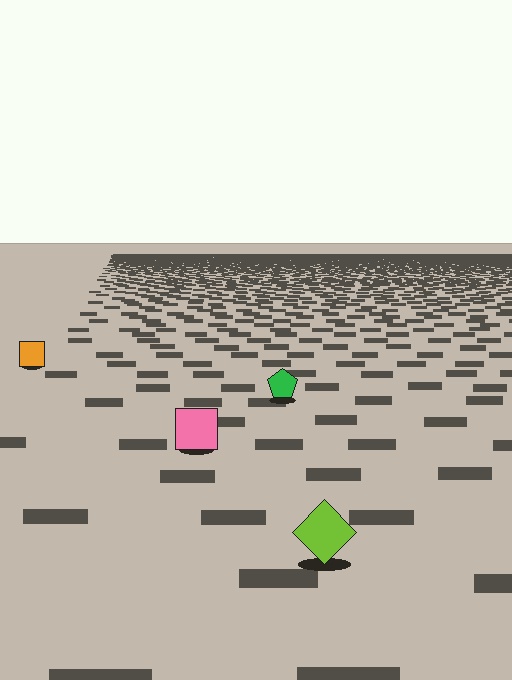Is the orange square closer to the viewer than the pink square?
No. The pink square is closer — you can tell from the texture gradient: the ground texture is coarser near it.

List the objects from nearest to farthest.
From nearest to farthest: the lime diamond, the pink square, the green pentagon, the orange square.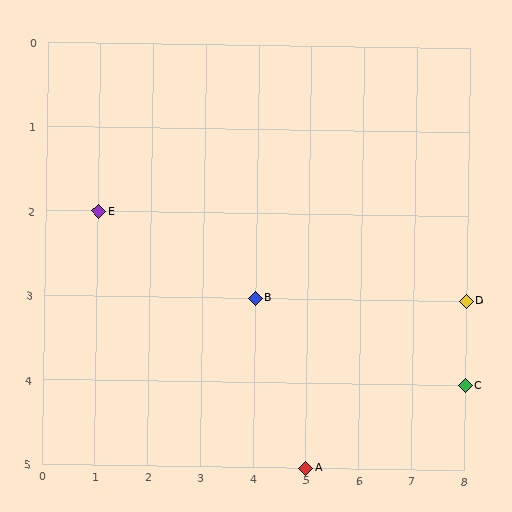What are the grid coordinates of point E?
Point E is at grid coordinates (1, 2).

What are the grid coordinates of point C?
Point C is at grid coordinates (8, 4).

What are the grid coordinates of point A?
Point A is at grid coordinates (5, 5).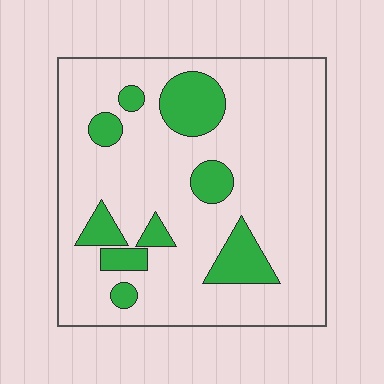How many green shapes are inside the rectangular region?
9.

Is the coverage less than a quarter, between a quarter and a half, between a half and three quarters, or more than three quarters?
Less than a quarter.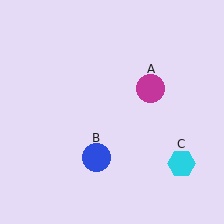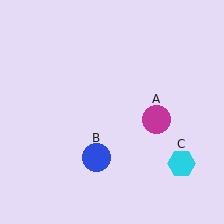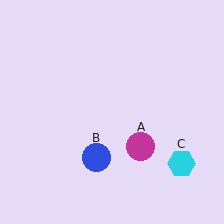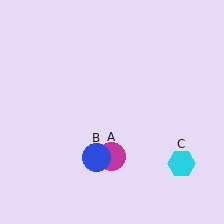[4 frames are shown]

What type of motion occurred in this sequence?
The magenta circle (object A) rotated clockwise around the center of the scene.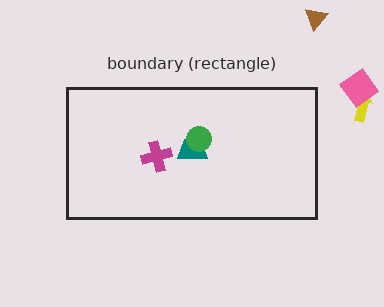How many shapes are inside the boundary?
3 inside, 3 outside.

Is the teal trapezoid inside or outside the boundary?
Inside.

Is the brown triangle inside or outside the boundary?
Outside.